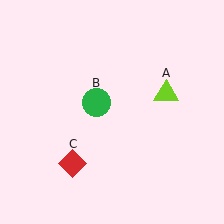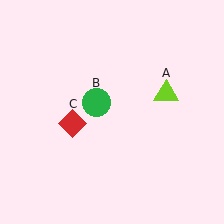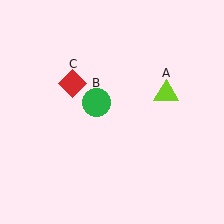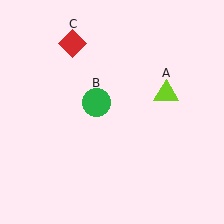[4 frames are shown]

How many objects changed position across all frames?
1 object changed position: red diamond (object C).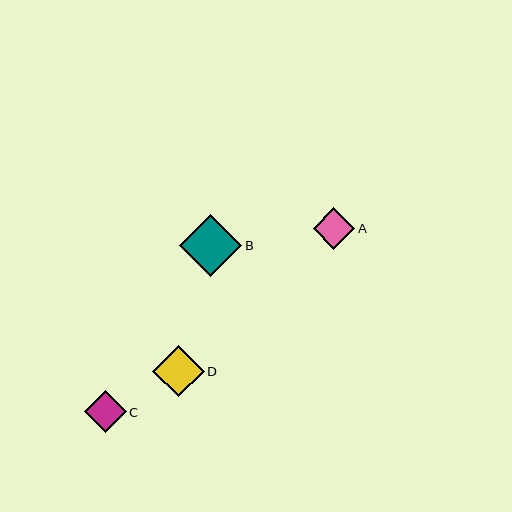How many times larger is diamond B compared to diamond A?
Diamond B is approximately 1.5 times the size of diamond A.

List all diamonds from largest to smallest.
From largest to smallest: B, D, C, A.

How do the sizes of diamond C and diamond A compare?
Diamond C and diamond A are approximately the same size.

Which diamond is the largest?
Diamond B is the largest with a size of approximately 62 pixels.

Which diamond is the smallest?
Diamond A is the smallest with a size of approximately 42 pixels.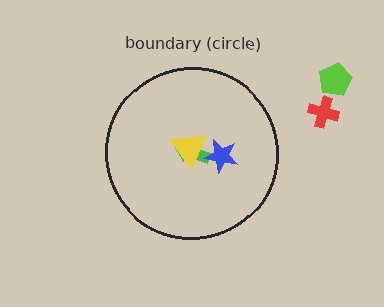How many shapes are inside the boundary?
3 inside, 2 outside.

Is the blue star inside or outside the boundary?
Inside.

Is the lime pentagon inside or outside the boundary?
Outside.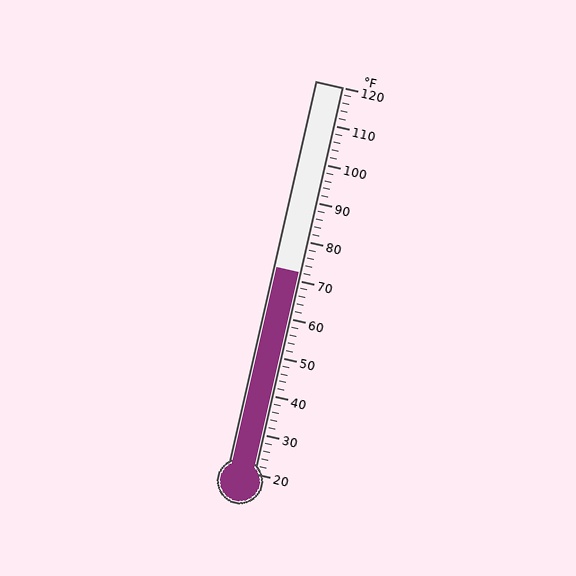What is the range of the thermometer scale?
The thermometer scale ranges from 20°F to 120°F.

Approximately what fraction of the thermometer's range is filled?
The thermometer is filled to approximately 50% of its range.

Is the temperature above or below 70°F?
The temperature is above 70°F.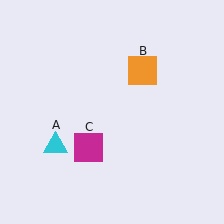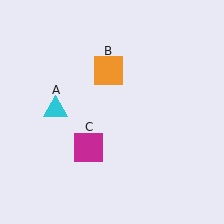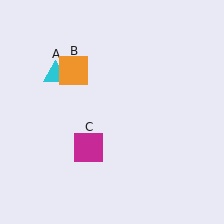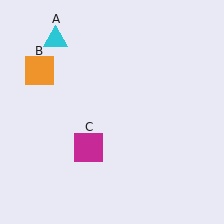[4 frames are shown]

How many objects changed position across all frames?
2 objects changed position: cyan triangle (object A), orange square (object B).